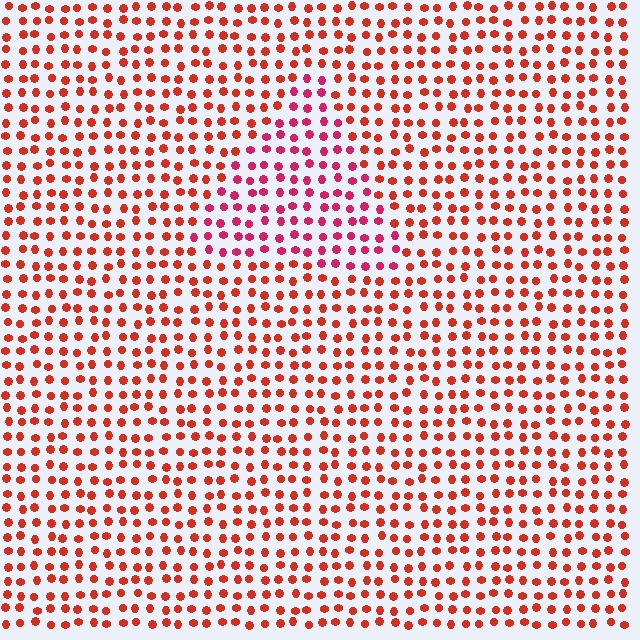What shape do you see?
I see a triangle.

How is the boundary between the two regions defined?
The boundary is defined purely by a slight shift in hue (about 30 degrees). Spacing, size, and orientation are identical on both sides.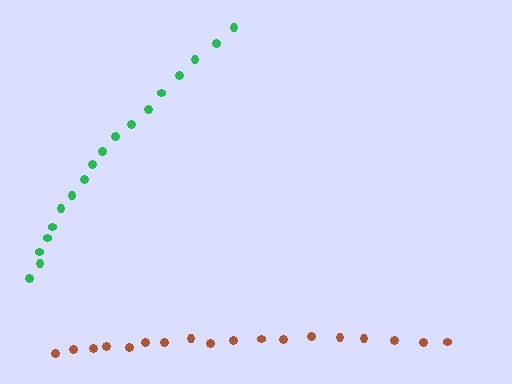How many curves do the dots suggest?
There are 2 distinct paths.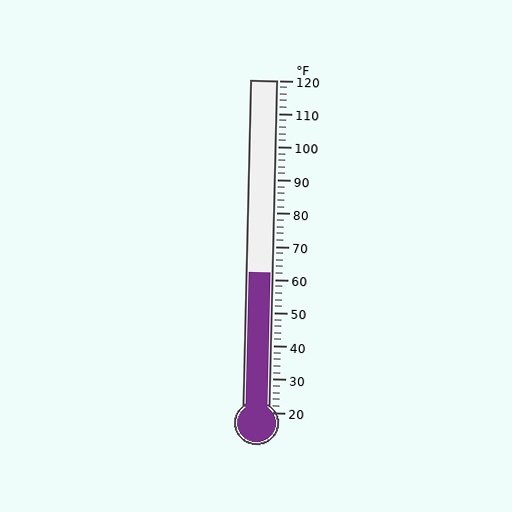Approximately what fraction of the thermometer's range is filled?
The thermometer is filled to approximately 40% of its range.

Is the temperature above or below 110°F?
The temperature is below 110°F.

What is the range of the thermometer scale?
The thermometer scale ranges from 20°F to 120°F.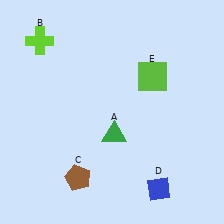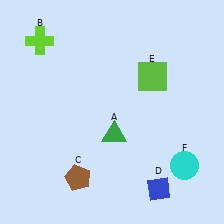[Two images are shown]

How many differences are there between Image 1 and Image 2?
There is 1 difference between the two images.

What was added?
A cyan circle (F) was added in Image 2.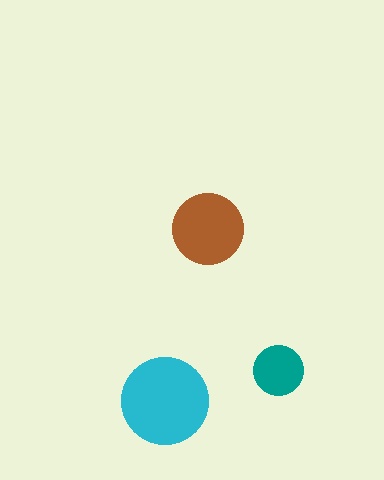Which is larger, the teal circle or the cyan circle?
The cyan one.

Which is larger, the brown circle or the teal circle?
The brown one.